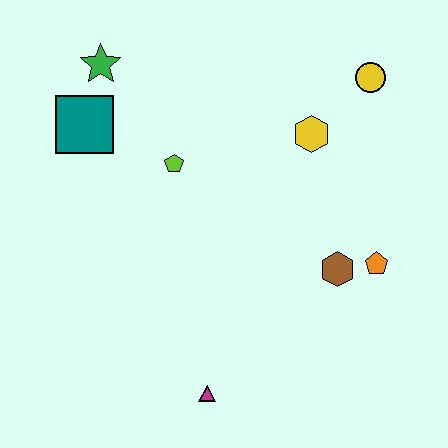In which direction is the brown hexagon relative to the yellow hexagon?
The brown hexagon is below the yellow hexagon.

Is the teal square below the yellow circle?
Yes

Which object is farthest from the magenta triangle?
The yellow circle is farthest from the magenta triangle.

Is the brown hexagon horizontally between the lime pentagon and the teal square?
No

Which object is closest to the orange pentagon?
The brown hexagon is closest to the orange pentagon.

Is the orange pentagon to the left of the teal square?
No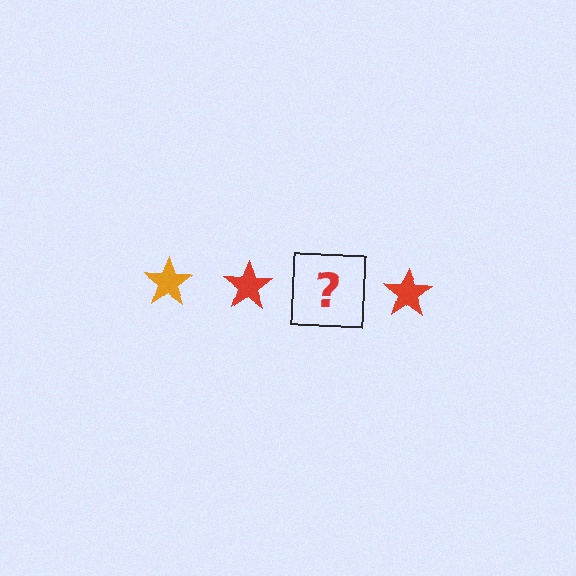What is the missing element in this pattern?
The missing element is an orange star.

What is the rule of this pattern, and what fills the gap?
The rule is that the pattern cycles through orange, red stars. The gap should be filled with an orange star.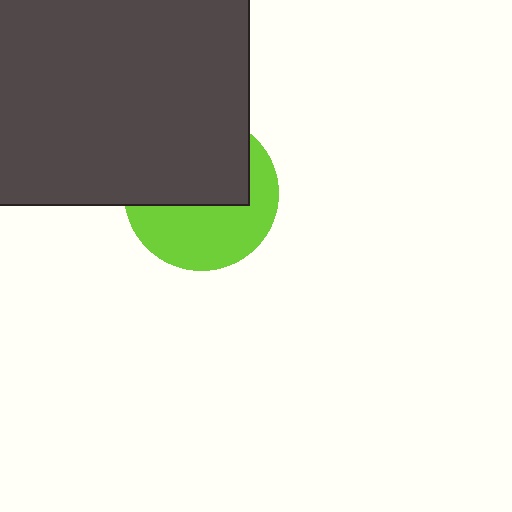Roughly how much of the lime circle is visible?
About half of it is visible (roughly 49%).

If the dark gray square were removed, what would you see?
You would see the complete lime circle.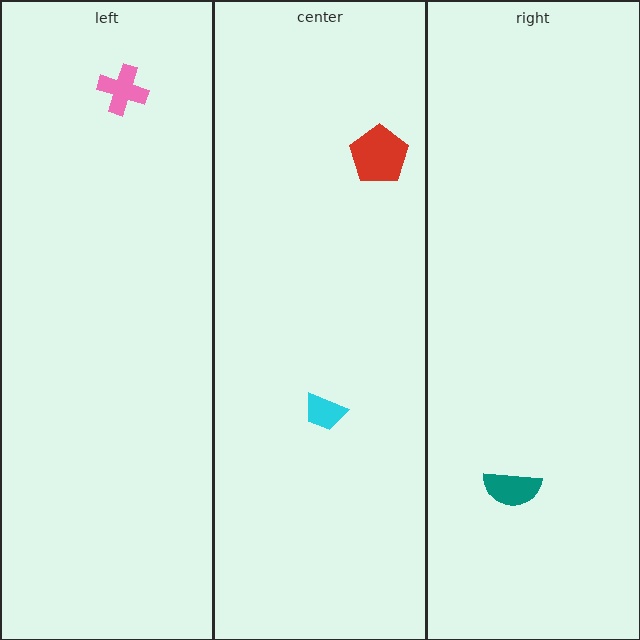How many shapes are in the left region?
1.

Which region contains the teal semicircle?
The right region.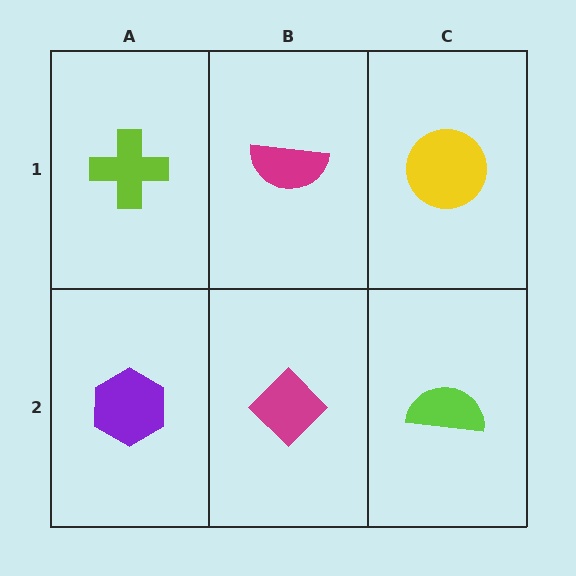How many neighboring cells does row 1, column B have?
3.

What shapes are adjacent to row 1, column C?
A lime semicircle (row 2, column C), a magenta semicircle (row 1, column B).